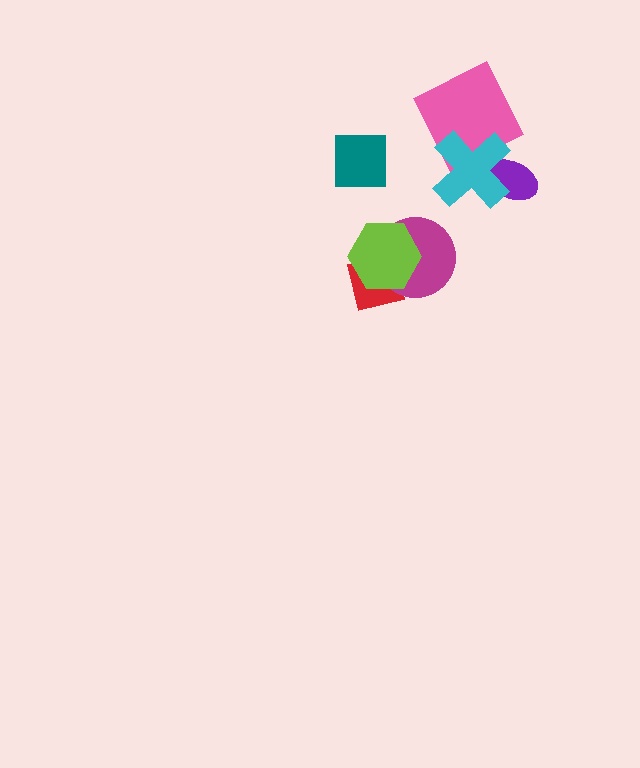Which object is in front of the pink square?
The cyan cross is in front of the pink square.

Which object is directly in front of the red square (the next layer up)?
The magenta circle is directly in front of the red square.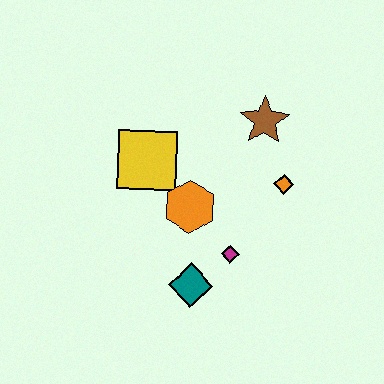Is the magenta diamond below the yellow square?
Yes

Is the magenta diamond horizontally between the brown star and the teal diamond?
Yes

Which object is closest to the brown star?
The orange diamond is closest to the brown star.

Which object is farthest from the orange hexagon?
The brown star is farthest from the orange hexagon.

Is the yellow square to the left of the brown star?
Yes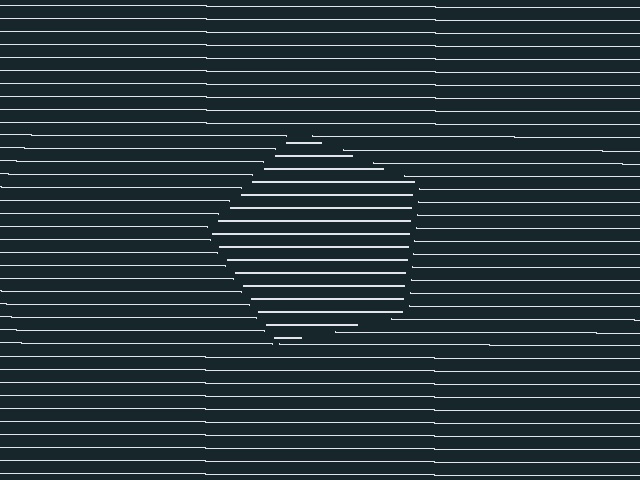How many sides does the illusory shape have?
5 sides — the line-ends trace a pentagon.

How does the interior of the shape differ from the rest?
The interior of the shape contains the same grating, shifted by half a period — the contour is defined by the phase discontinuity where line-ends from the inner and outer gratings abut.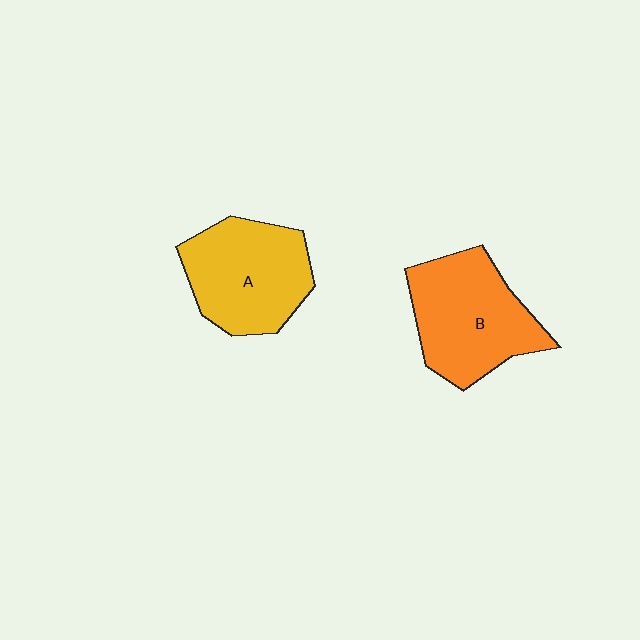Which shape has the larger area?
Shape B (orange).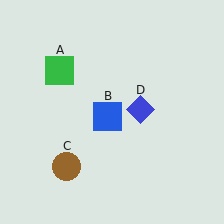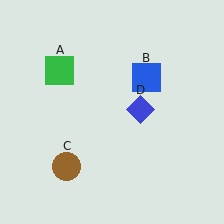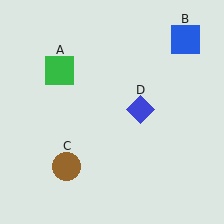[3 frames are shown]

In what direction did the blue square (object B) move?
The blue square (object B) moved up and to the right.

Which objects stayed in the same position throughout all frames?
Green square (object A) and brown circle (object C) and blue diamond (object D) remained stationary.